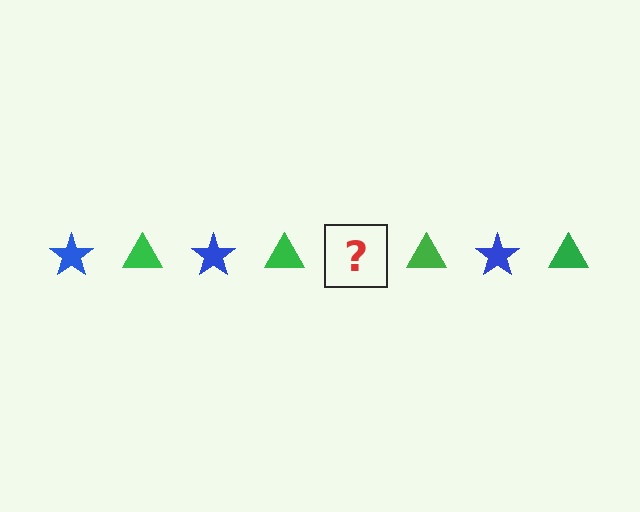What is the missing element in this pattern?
The missing element is a blue star.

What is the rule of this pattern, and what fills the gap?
The rule is that the pattern alternates between blue star and green triangle. The gap should be filled with a blue star.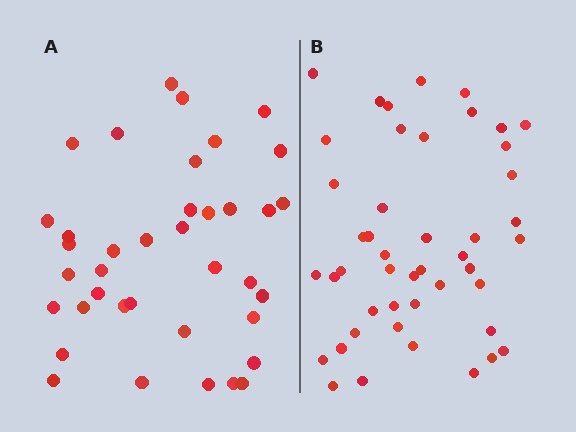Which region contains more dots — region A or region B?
Region B (the right region) has more dots.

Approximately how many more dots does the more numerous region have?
Region B has roughly 8 or so more dots than region A.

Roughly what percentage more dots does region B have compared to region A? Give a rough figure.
About 20% more.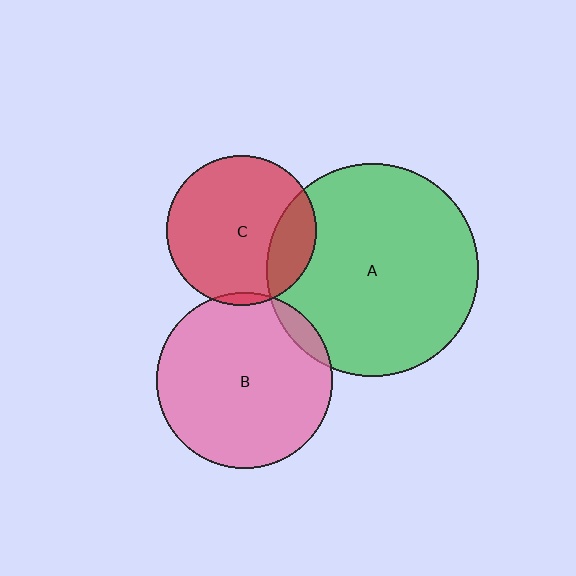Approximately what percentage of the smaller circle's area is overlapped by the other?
Approximately 20%.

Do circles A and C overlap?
Yes.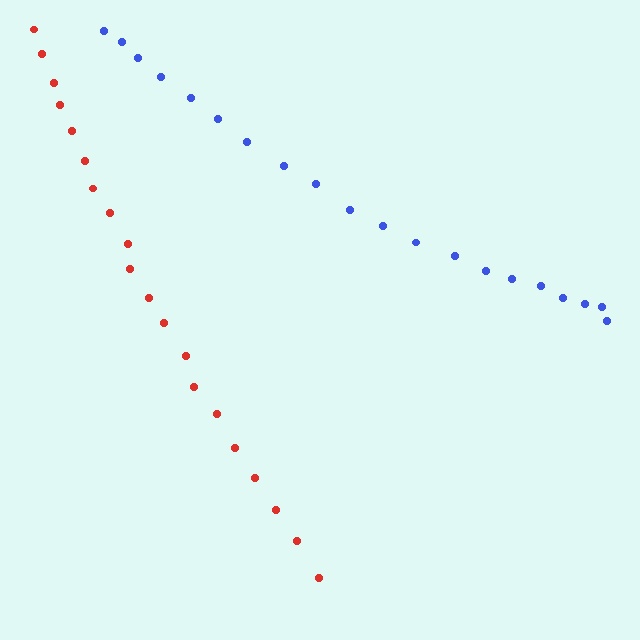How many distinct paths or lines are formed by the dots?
There are 2 distinct paths.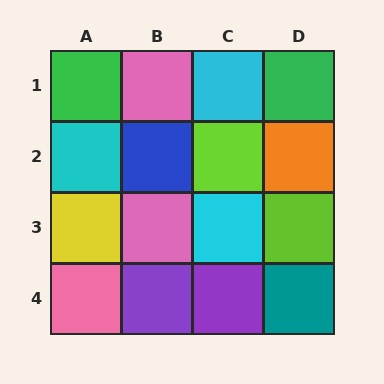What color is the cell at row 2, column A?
Cyan.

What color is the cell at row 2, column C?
Lime.